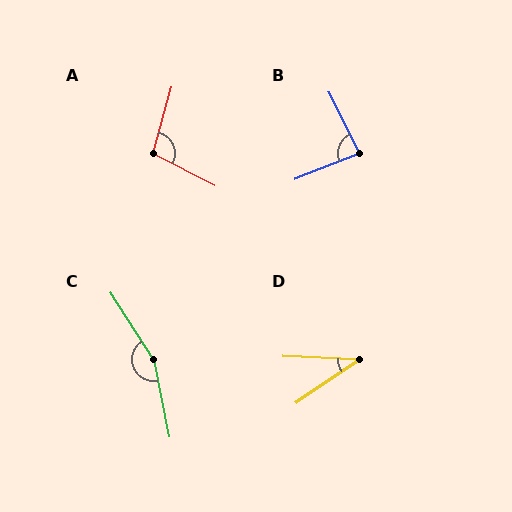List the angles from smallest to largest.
D (37°), B (85°), A (102°), C (159°).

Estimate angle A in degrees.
Approximately 102 degrees.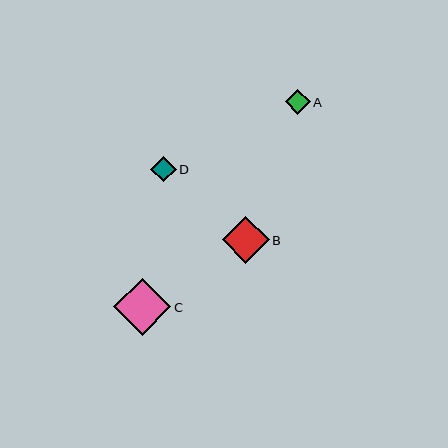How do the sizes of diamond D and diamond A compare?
Diamond D and diamond A are approximately the same size.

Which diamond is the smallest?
Diamond A is the smallest with a size of approximately 24 pixels.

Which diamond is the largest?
Diamond C is the largest with a size of approximately 58 pixels.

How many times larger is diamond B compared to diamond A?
Diamond B is approximately 1.9 times the size of diamond A.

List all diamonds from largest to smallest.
From largest to smallest: C, B, D, A.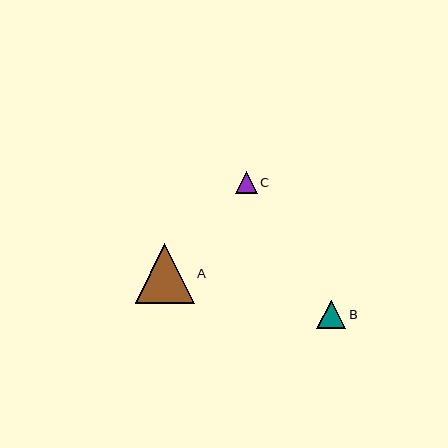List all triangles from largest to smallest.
From largest to smallest: A, B, C.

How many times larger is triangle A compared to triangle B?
Triangle A is approximately 2.1 times the size of triangle B.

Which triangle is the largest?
Triangle A is the largest with a size of approximately 59 pixels.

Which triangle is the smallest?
Triangle C is the smallest with a size of approximately 21 pixels.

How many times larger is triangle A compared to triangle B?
Triangle A is approximately 2.1 times the size of triangle B.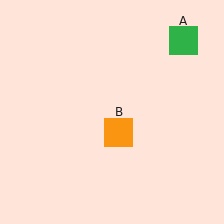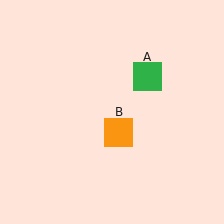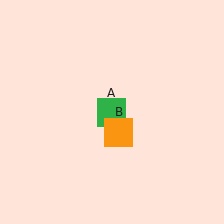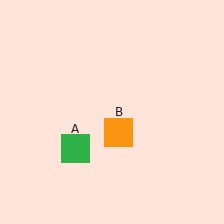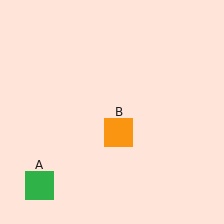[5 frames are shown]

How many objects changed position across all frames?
1 object changed position: green square (object A).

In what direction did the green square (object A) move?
The green square (object A) moved down and to the left.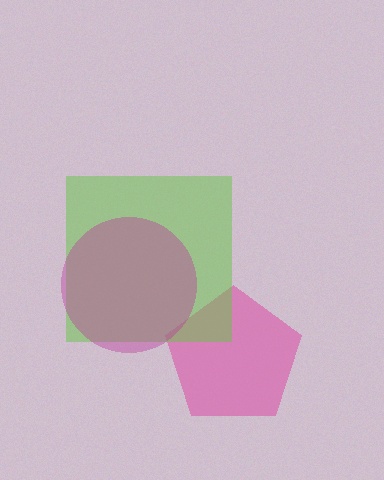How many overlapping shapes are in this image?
There are 3 overlapping shapes in the image.